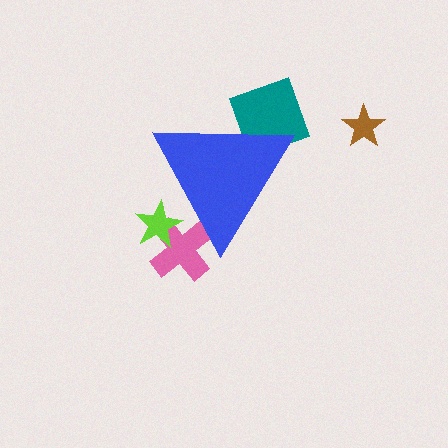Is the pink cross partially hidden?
Yes, the pink cross is partially hidden behind the blue triangle.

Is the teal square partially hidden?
Yes, the teal square is partially hidden behind the blue triangle.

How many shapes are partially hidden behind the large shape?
3 shapes are partially hidden.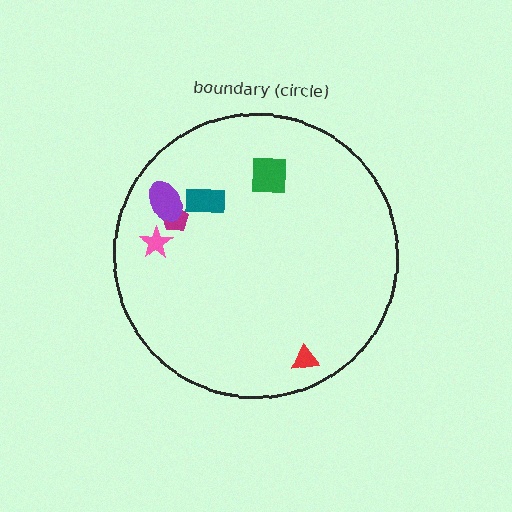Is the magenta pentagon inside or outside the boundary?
Inside.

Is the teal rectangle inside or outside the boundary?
Inside.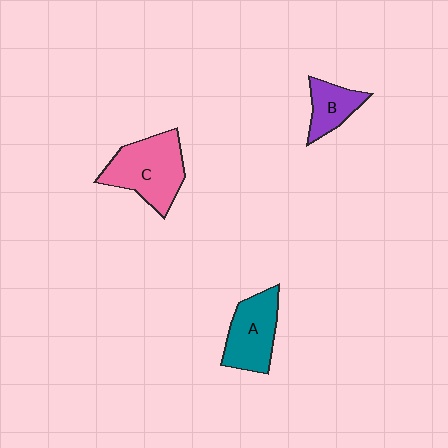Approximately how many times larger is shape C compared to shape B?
Approximately 2.0 times.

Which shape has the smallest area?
Shape B (purple).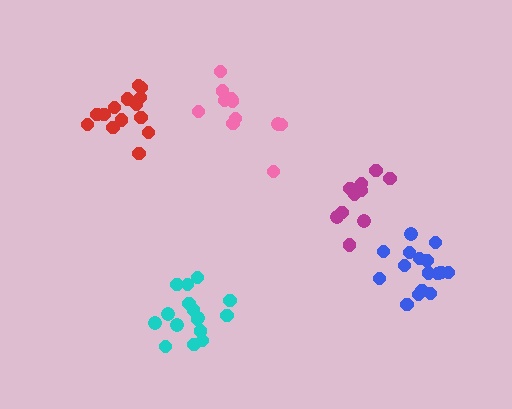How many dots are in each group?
Group 1: 14 dots, Group 2: 16 dots, Group 3: 11 dots, Group 4: 16 dots, Group 5: 11 dots (68 total).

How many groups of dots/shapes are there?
There are 5 groups.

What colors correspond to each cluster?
The clusters are colored: red, blue, magenta, cyan, pink.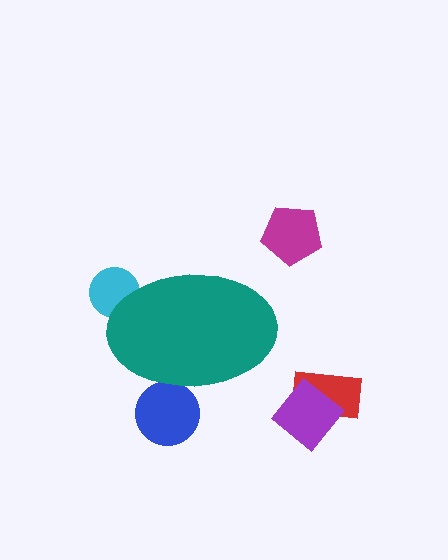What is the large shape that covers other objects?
A teal ellipse.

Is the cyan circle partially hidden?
Yes, the cyan circle is partially hidden behind the teal ellipse.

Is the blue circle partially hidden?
Yes, the blue circle is partially hidden behind the teal ellipse.